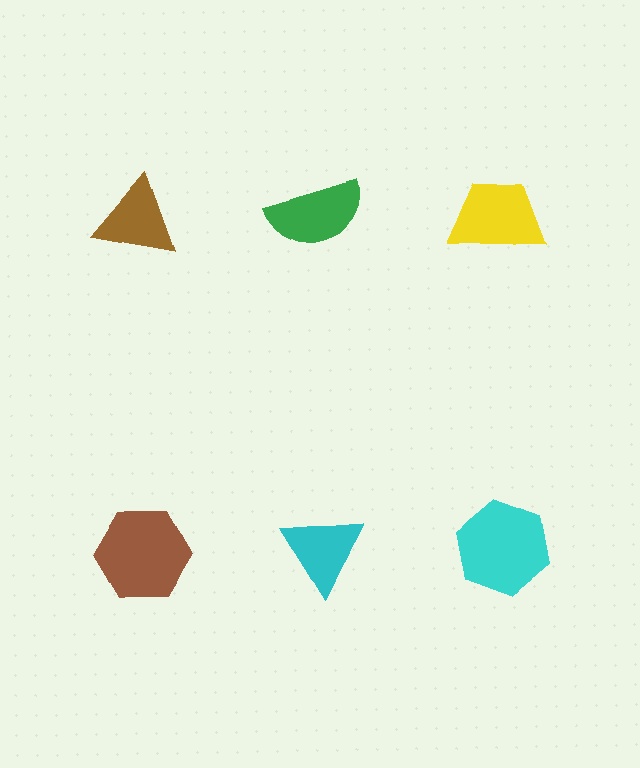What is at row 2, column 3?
A cyan hexagon.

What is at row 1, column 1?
A brown triangle.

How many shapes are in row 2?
3 shapes.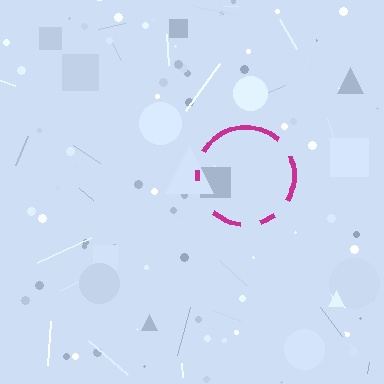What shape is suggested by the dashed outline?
The dashed outline suggests a circle.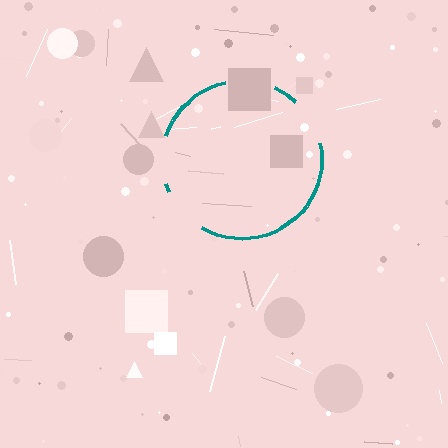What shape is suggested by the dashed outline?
The dashed outline suggests a circle.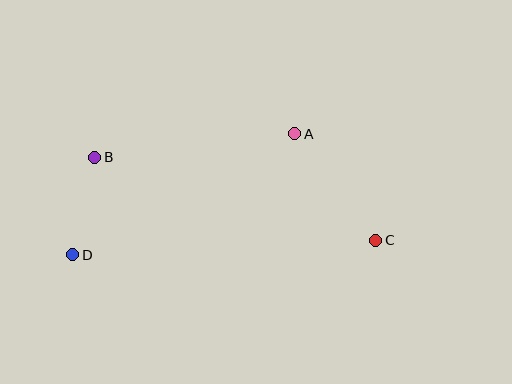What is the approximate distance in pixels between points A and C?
The distance between A and C is approximately 133 pixels.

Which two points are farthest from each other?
Points C and D are farthest from each other.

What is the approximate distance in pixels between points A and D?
The distance between A and D is approximately 253 pixels.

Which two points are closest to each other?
Points B and D are closest to each other.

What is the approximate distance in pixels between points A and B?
The distance between A and B is approximately 202 pixels.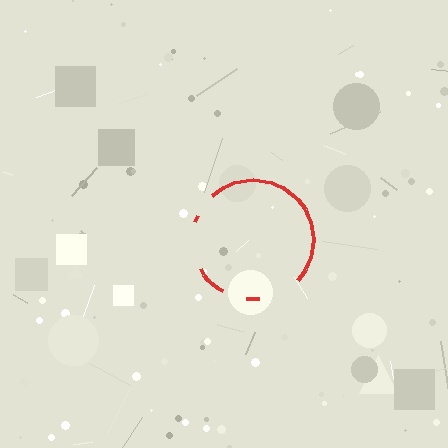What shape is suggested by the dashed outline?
The dashed outline suggests a circle.